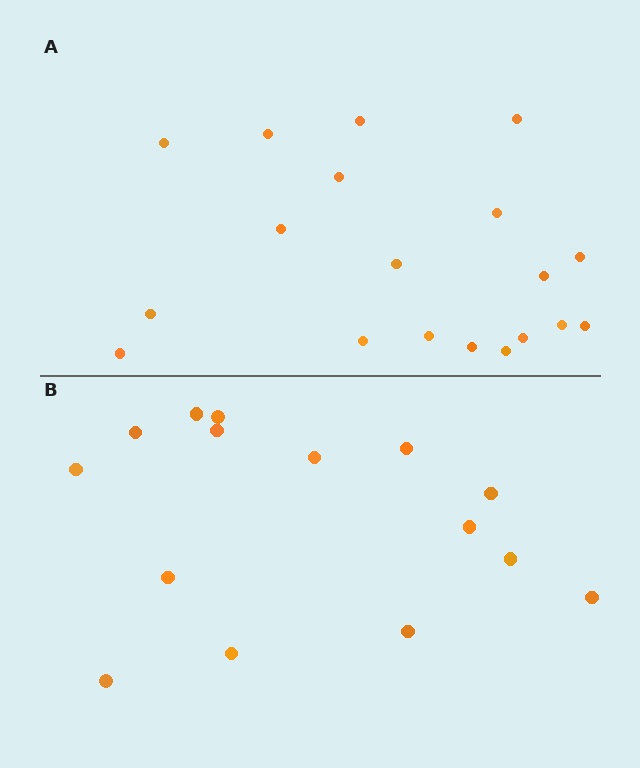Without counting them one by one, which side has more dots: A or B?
Region A (the top region) has more dots.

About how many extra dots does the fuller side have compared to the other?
Region A has about 4 more dots than region B.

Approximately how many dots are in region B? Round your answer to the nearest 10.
About 20 dots. (The exact count is 15, which rounds to 20.)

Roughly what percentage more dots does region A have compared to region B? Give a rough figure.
About 25% more.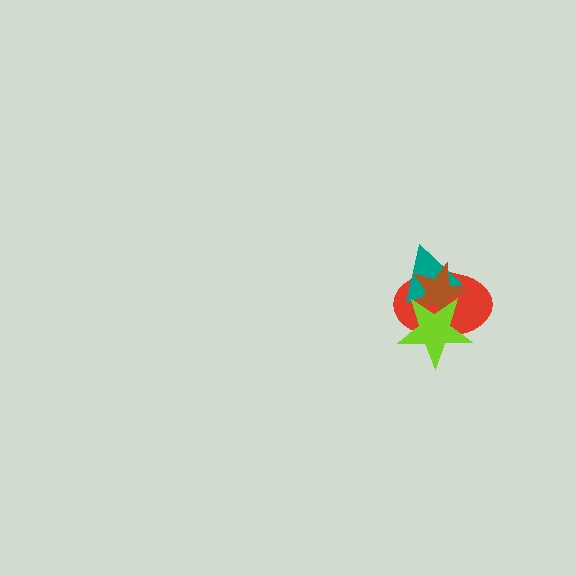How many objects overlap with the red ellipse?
3 objects overlap with the red ellipse.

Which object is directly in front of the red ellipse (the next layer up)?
The teal triangle is directly in front of the red ellipse.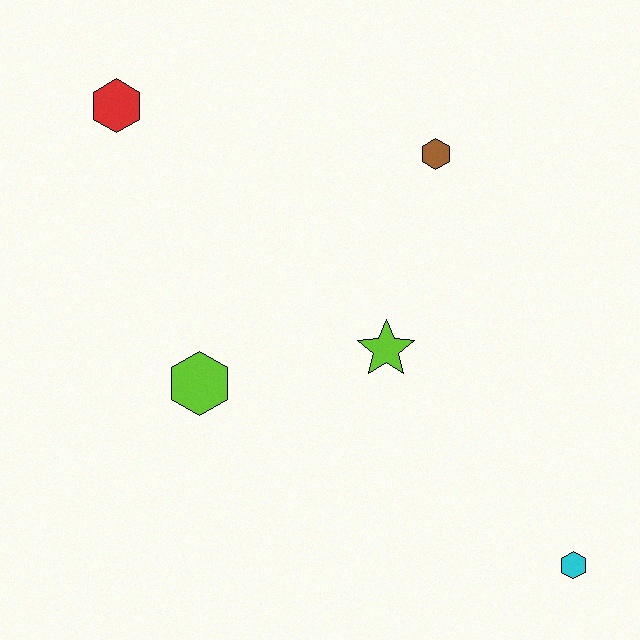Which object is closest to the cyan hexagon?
The lime star is closest to the cyan hexagon.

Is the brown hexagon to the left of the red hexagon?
No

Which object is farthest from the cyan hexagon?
The red hexagon is farthest from the cyan hexagon.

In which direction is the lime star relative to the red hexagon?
The lime star is to the right of the red hexagon.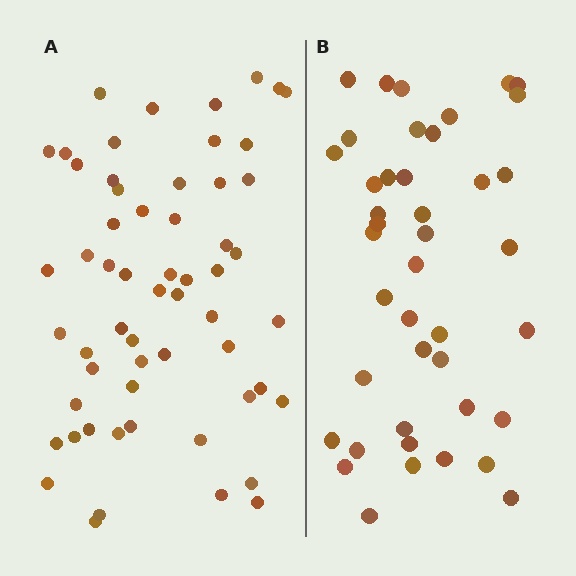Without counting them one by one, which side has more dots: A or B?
Region A (the left region) has more dots.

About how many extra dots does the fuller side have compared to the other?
Region A has approximately 15 more dots than region B.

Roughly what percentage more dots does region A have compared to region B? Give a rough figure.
About 40% more.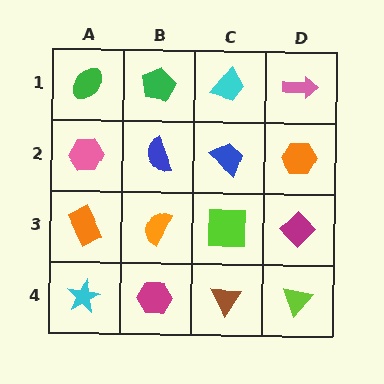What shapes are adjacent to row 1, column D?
An orange hexagon (row 2, column D), a cyan trapezoid (row 1, column C).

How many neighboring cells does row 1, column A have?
2.